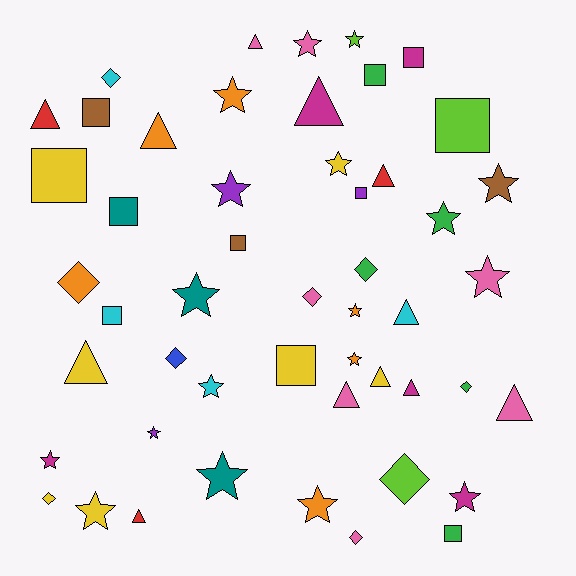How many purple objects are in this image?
There are 3 purple objects.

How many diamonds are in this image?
There are 9 diamonds.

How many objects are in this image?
There are 50 objects.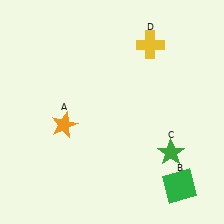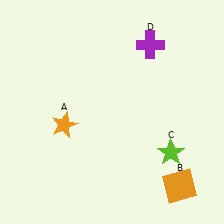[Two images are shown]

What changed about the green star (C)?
In Image 1, C is green. In Image 2, it changed to lime.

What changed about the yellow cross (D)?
In Image 1, D is yellow. In Image 2, it changed to purple.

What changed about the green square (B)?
In Image 1, B is green. In Image 2, it changed to orange.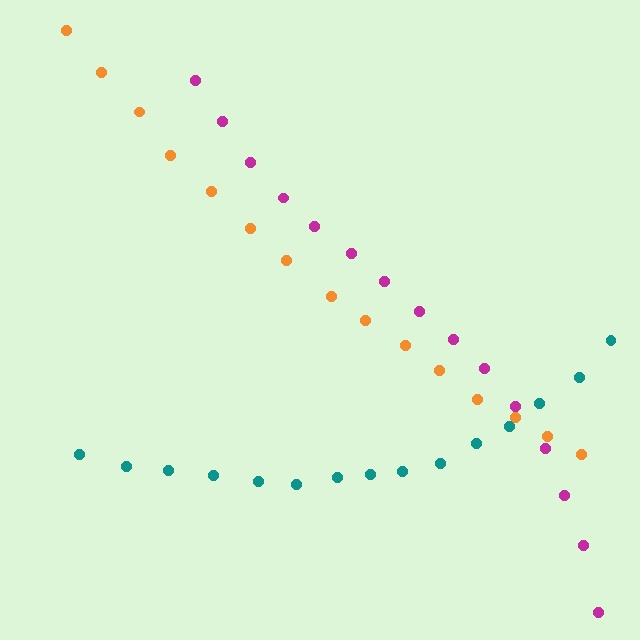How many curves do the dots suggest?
There are 3 distinct paths.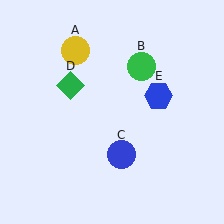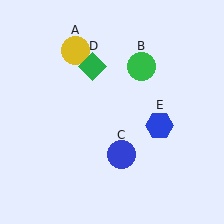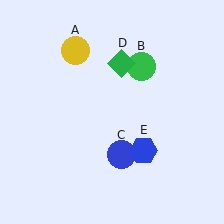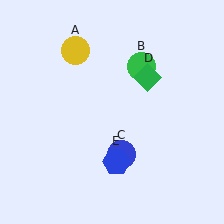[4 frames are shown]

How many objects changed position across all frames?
2 objects changed position: green diamond (object D), blue hexagon (object E).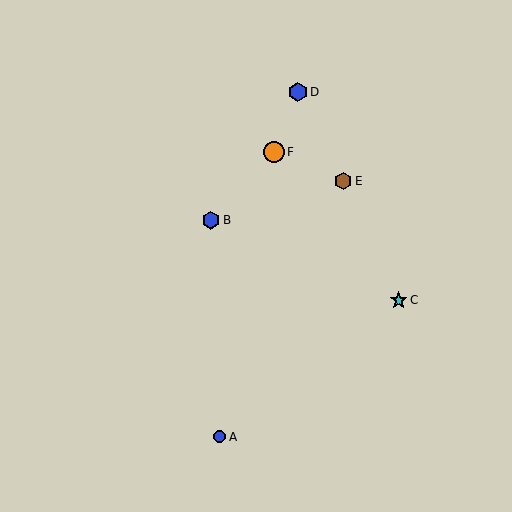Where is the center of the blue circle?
The center of the blue circle is at (220, 437).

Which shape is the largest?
The orange circle (labeled F) is the largest.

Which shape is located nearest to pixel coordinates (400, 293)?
The cyan star (labeled C) at (399, 300) is nearest to that location.